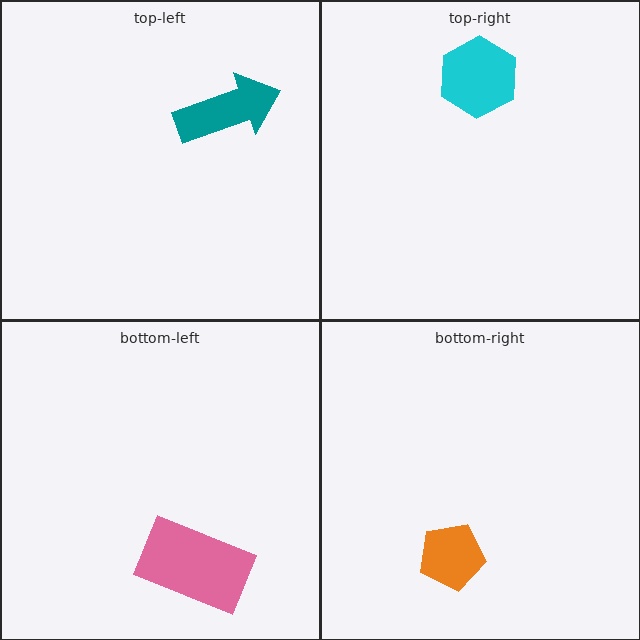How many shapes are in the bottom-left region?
1.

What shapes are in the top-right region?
The cyan hexagon.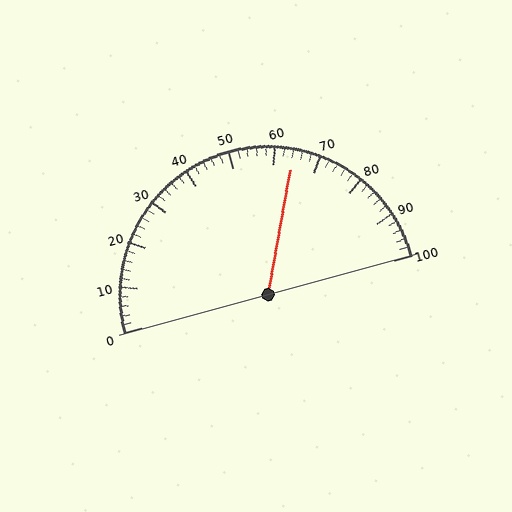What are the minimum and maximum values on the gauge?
The gauge ranges from 0 to 100.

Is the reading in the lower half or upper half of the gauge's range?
The reading is in the upper half of the range (0 to 100).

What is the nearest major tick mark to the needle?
The nearest major tick mark is 60.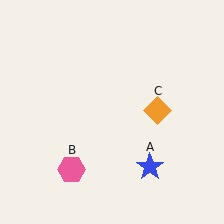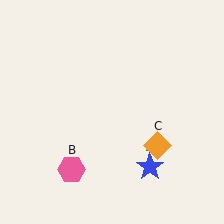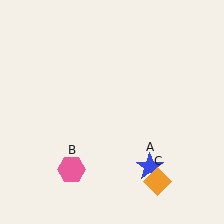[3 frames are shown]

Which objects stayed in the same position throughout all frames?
Blue star (object A) and pink hexagon (object B) remained stationary.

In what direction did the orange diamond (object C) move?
The orange diamond (object C) moved down.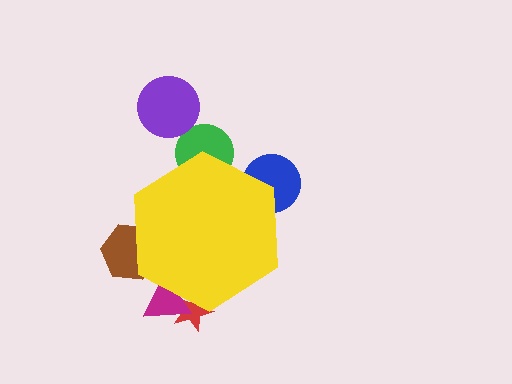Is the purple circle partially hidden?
No, the purple circle is fully visible.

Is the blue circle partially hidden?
Yes, the blue circle is partially hidden behind the yellow hexagon.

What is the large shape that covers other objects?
A yellow hexagon.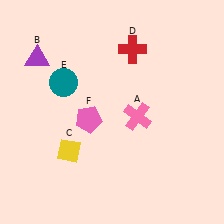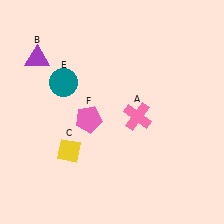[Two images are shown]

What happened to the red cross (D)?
The red cross (D) was removed in Image 2. It was in the top-right area of Image 1.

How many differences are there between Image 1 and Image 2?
There is 1 difference between the two images.